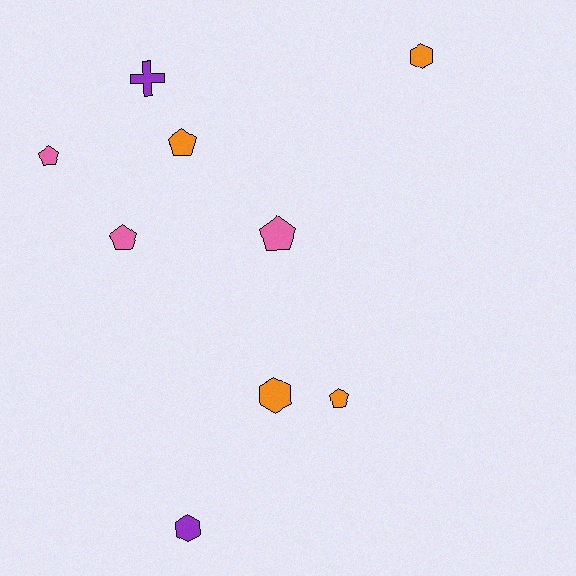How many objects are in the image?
There are 9 objects.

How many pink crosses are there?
There are no pink crosses.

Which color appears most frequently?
Orange, with 4 objects.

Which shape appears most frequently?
Pentagon, with 5 objects.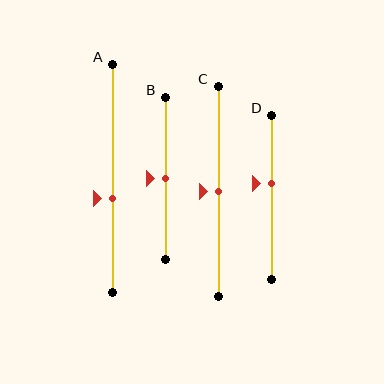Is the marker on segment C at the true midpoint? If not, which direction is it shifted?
Yes, the marker on segment C is at the true midpoint.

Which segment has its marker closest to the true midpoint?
Segment B has its marker closest to the true midpoint.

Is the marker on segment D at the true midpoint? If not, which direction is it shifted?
No, the marker on segment D is shifted upward by about 9% of the segment length.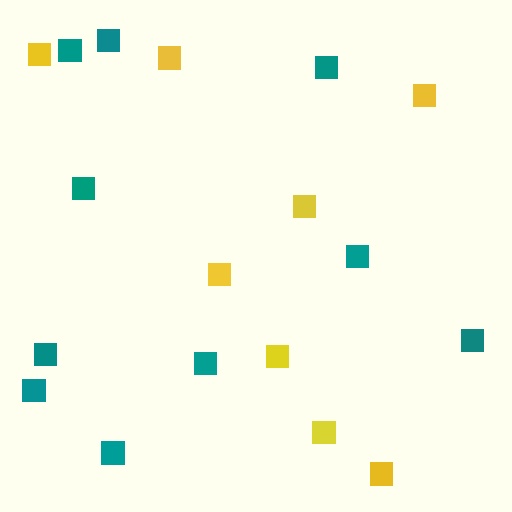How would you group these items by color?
There are 2 groups: one group of teal squares (10) and one group of yellow squares (8).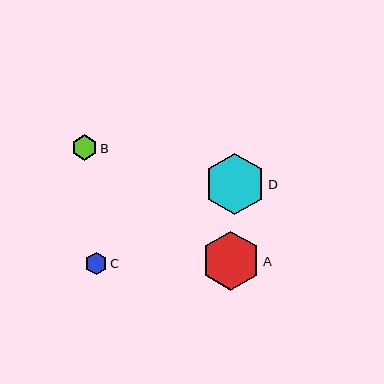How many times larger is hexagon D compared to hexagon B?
Hexagon D is approximately 2.4 times the size of hexagon B.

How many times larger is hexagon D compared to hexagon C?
Hexagon D is approximately 2.7 times the size of hexagon C.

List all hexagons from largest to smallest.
From largest to smallest: D, A, B, C.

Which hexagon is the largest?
Hexagon D is the largest with a size of approximately 61 pixels.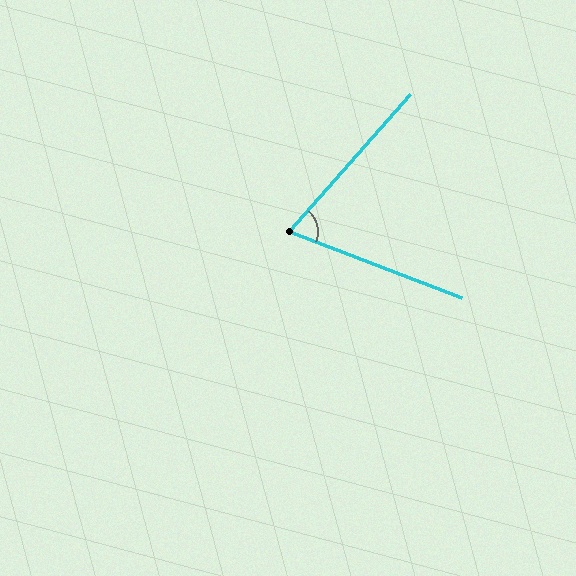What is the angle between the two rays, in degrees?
Approximately 70 degrees.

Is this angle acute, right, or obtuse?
It is acute.